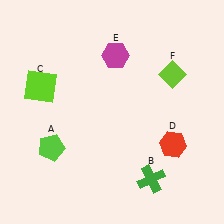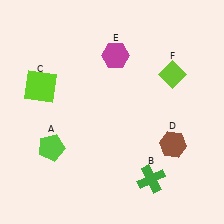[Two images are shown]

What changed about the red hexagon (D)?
In Image 1, D is red. In Image 2, it changed to brown.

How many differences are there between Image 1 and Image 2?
There is 1 difference between the two images.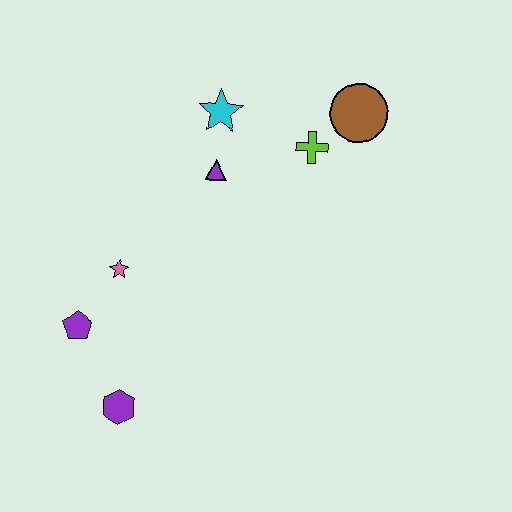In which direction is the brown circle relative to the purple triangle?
The brown circle is to the right of the purple triangle.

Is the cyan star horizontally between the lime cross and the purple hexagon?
Yes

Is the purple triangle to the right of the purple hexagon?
Yes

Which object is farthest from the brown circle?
The purple hexagon is farthest from the brown circle.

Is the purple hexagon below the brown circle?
Yes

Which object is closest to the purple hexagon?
The purple pentagon is closest to the purple hexagon.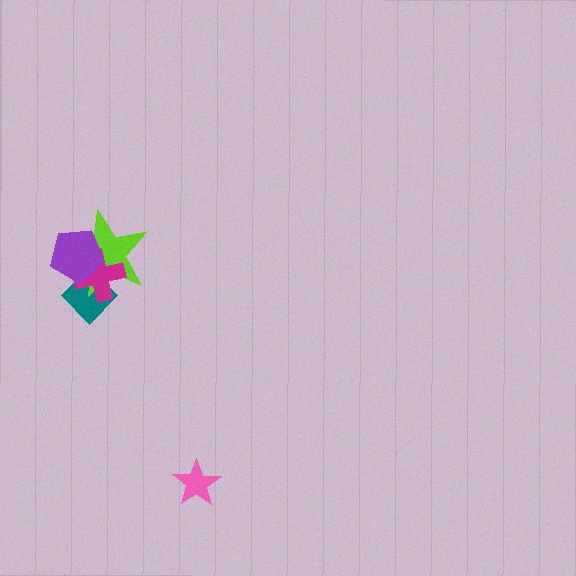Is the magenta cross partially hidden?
Yes, it is partially covered by another shape.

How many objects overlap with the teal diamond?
3 objects overlap with the teal diamond.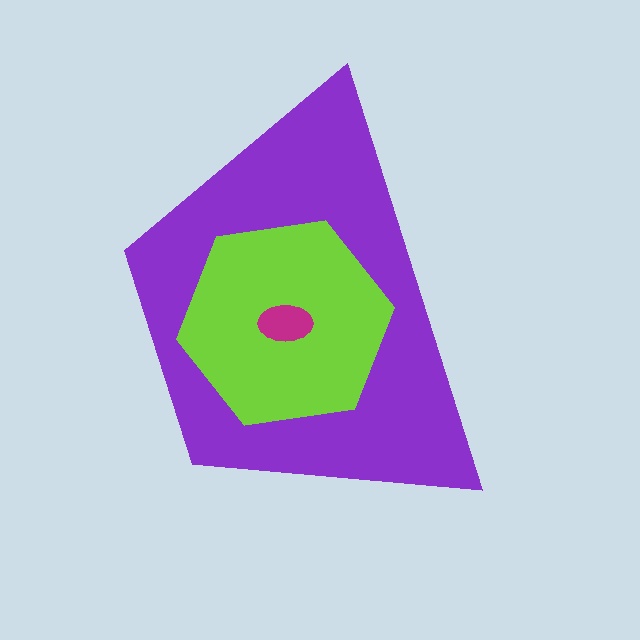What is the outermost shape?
The purple trapezoid.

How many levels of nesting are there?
3.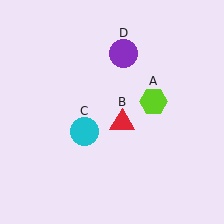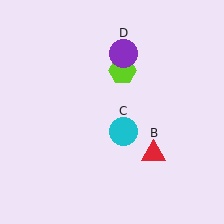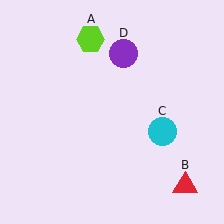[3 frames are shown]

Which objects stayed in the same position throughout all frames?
Purple circle (object D) remained stationary.